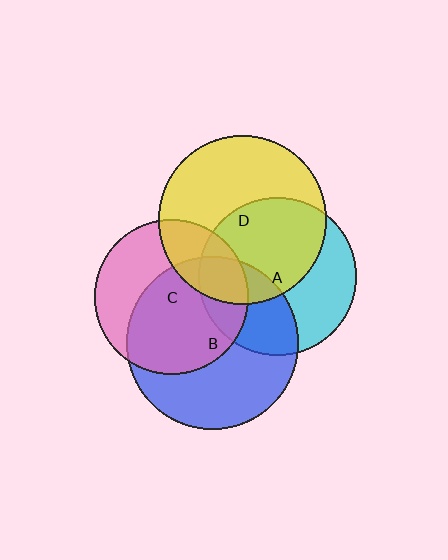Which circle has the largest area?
Circle B (blue).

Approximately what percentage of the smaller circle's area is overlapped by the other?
Approximately 60%.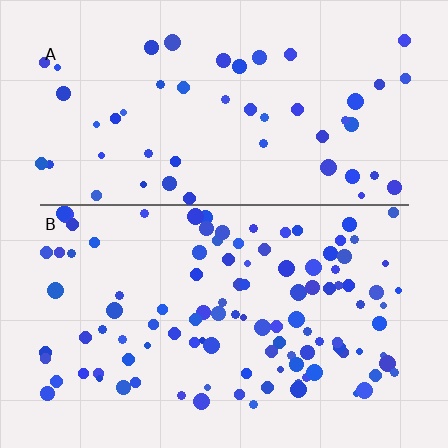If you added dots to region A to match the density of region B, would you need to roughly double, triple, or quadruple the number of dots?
Approximately double.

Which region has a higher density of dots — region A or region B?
B (the bottom).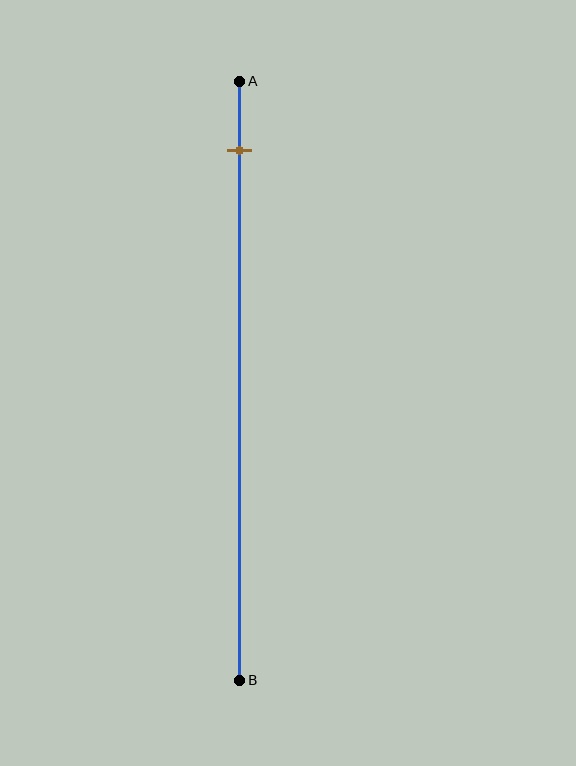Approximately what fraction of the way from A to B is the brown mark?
The brown mark is approximately 10% of the way from A to B.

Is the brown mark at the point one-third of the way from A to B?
No, the mark is at about 10% from A, not at the 33% one-third point.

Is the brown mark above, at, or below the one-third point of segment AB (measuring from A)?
The brown mark is above the one-third point of segment AB.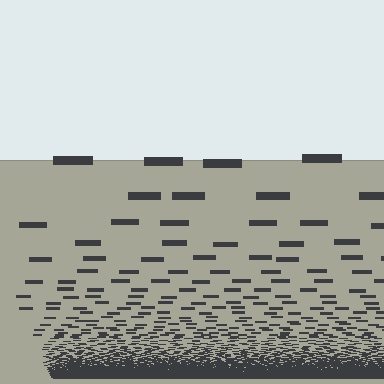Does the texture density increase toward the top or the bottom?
Density increases toward the bottom.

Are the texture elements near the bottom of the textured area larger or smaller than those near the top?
Smaller. The gradient is inverted — elements near the bottom are smaller and denser.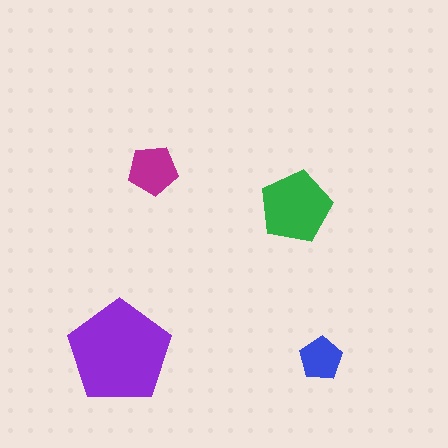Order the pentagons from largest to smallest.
the purple one, the green one, the magenta one, the blue one.